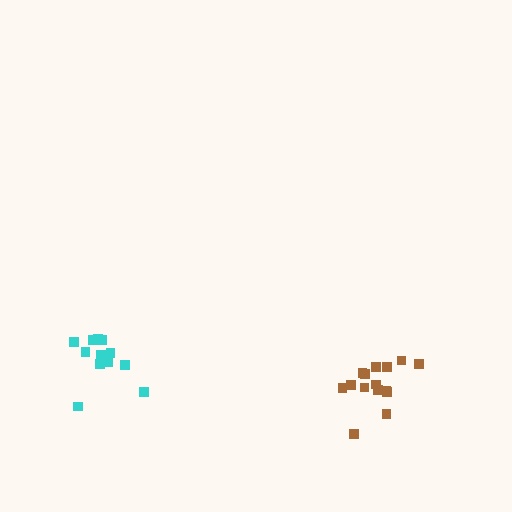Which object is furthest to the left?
The cyan cluster is leftmost.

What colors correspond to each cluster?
The clusters are colored: cyan, brown.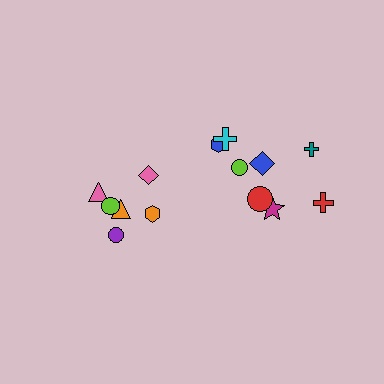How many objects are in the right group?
There are 8 objects.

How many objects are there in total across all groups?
There are 14 objects.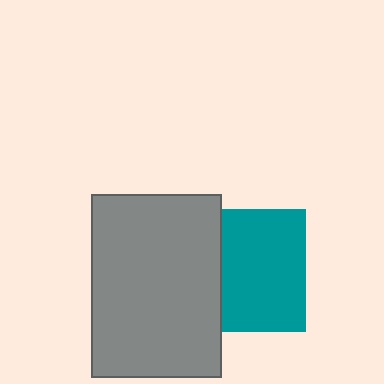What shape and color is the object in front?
The object in front is a gray rectangle.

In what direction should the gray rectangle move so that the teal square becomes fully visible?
The gray rectangle should move left. That is the shortest direction to clear the overlap and leave the teal square fully visible.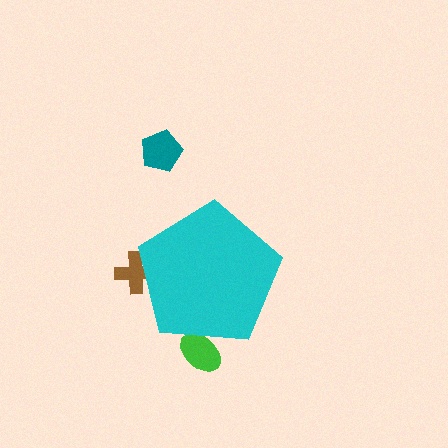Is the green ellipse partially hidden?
Yes, the green ellipse is partially hidden behind the cyan pentagon.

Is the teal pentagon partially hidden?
No, the teal pentagon is fully visible.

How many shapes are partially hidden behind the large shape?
2 shapes are partially hidden.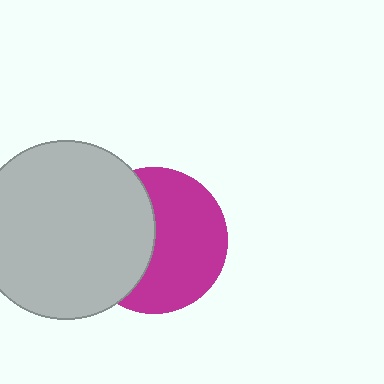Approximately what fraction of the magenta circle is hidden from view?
Roughly 42% of the magenta circle is hidden behind the light gray circle.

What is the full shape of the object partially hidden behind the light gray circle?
The partially hidden object is a magenta circle.